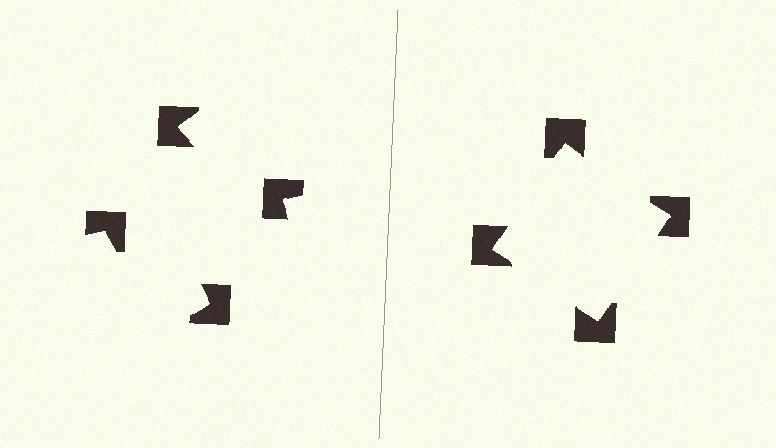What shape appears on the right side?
An illusory square.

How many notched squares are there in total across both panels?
8 — 4 on each side.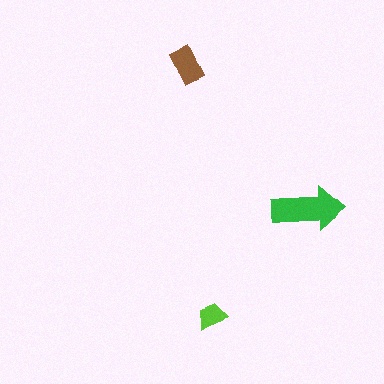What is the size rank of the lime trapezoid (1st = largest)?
3rd.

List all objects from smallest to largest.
The lime trapezoid, the brown rectangle, the green arrow.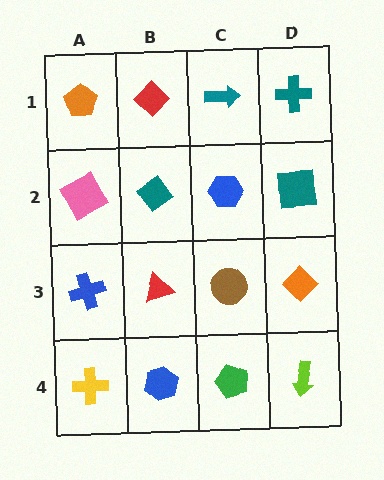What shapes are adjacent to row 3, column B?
A teal diamond (row 2, column B), a blue hexagon (row 4, column B), a blue cross (row 3, column A), a brown circle (row 3, column C).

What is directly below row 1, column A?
A pink square.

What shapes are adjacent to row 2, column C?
A teal arrow (row 1, column C), a brown circle (row 3, column C), a teal diamond (row 2, column B), a teal square (row 2, column D).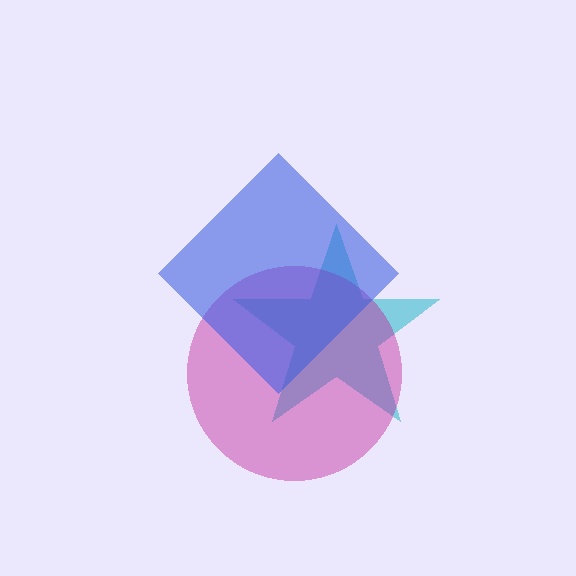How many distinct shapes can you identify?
There are 3 distinct shapes: a cyan star, a magenta circle, a blue diamond.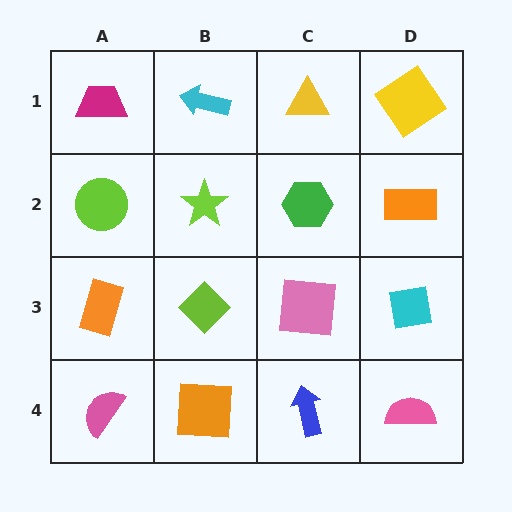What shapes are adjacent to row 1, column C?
A green hexagon (row 2, column C), a cyan arrow (row 1, column B), a yellow diamond (row 1, column D).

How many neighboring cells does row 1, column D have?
2.